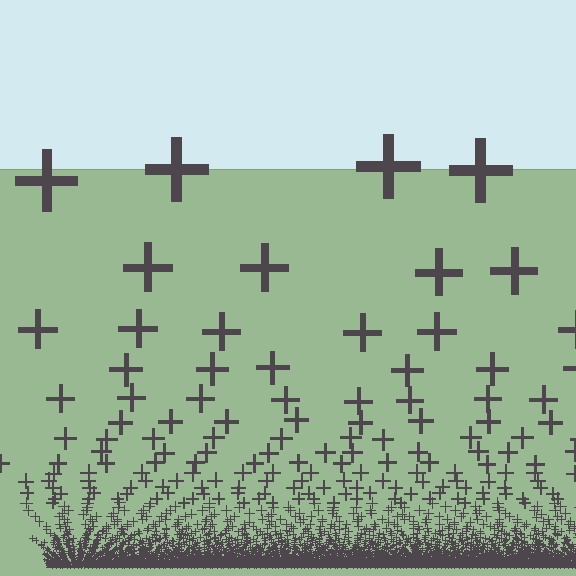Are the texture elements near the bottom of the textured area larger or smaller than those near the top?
Smaller. The gradient is inverted — elements near the bottom are smaller and denser.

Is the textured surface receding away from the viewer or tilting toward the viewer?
The surface appears to tilt toward the viewer. Texture elements get larger and sparser toward the top.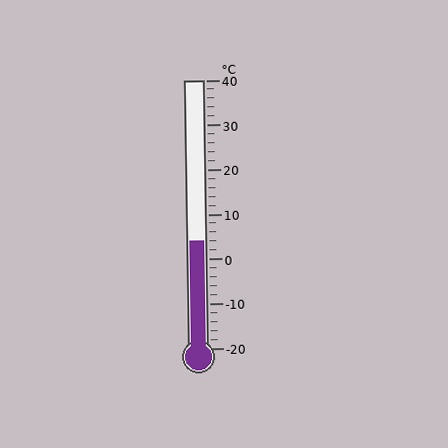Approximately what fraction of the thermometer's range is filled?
The thermometer is filled to approximately 40% of its range.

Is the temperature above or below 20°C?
The temperature is below 20°C.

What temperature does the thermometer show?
The thermometer shows approximately 4°C.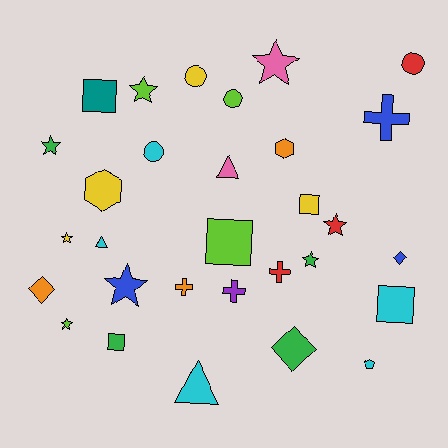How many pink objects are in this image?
There are 2 pink objects.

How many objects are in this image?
There are 30 objects.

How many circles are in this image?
There are 4 circles.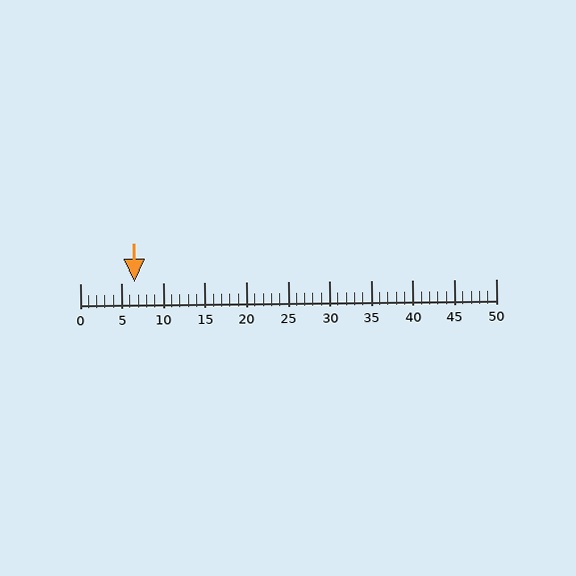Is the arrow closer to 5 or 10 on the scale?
The arrow is closer to 5.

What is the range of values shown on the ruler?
The ruler shows values from 0 to 50.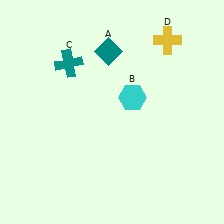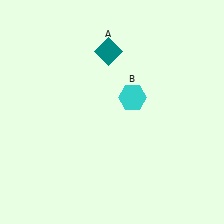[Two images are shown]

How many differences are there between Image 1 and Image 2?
There are 2 differences between the two images.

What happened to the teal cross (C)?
The teal cross (C) was removed in Image 2. It was in the top-left area of Image 1.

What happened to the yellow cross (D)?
The yellow cross (D) was removed in Image 2. It was in the top-right area of Image 1.